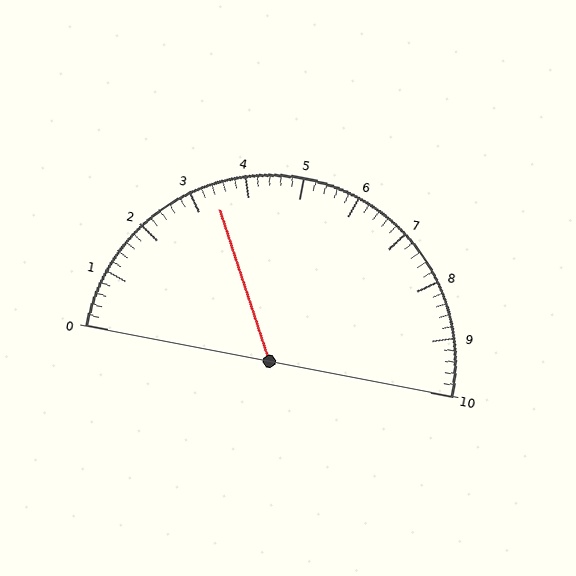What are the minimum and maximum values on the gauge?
The gauge ranges from 0 to 10.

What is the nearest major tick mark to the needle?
The nearest major tick mark is 3.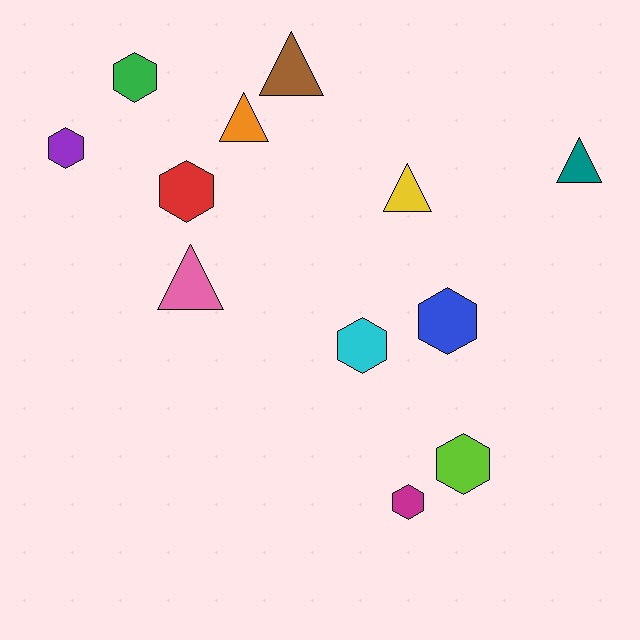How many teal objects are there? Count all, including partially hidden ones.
There is 1 teal object.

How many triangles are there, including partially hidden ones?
There are 5 triangles.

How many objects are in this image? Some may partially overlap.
There are 12 objects.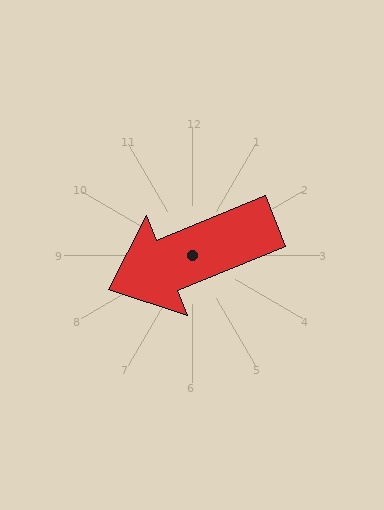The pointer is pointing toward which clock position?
Roughly 8 o'clock.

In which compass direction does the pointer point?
West.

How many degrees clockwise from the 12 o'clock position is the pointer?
Approximately 248 degrees.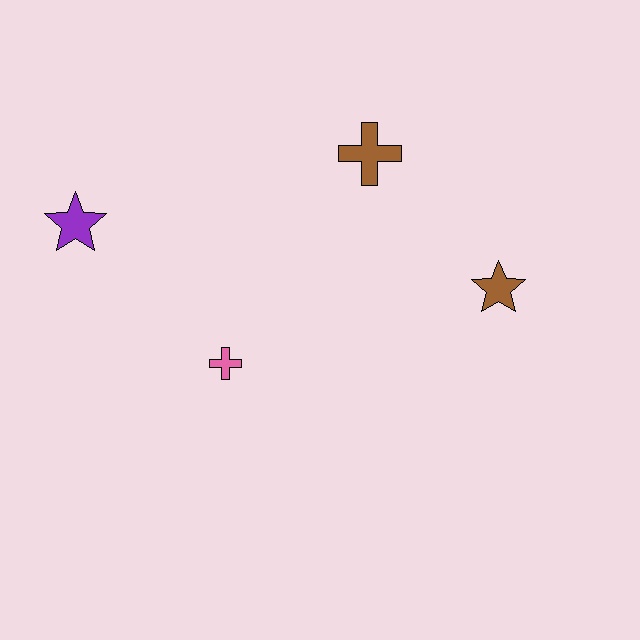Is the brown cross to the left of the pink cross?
No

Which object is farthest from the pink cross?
The brown star is farthest from the pink cross.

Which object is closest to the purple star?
The pink cross is closest to the purple star.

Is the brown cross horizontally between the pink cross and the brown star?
Yes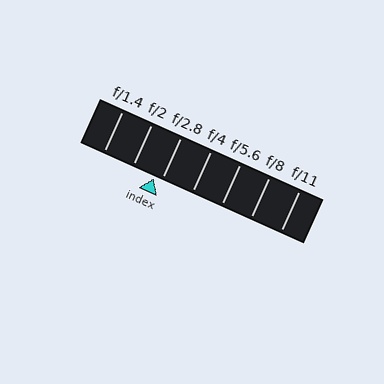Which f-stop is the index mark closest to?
The index mark is closest to f/2.8.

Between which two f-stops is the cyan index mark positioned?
The index mark is between f/2 and f/2.8.